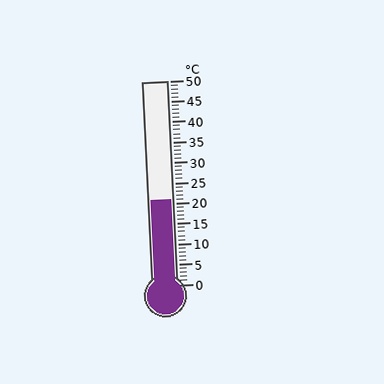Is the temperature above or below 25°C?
The temperature is below 25°C.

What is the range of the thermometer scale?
The thermometer scale ranges from 0°C to 50°C.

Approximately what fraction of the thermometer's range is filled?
The thermometer is filled to approximately 40% of its range.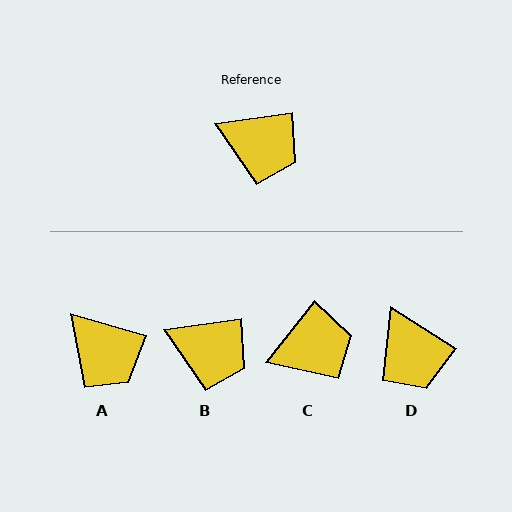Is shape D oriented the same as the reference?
No, it is off by about 41 degrees.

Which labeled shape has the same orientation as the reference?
B.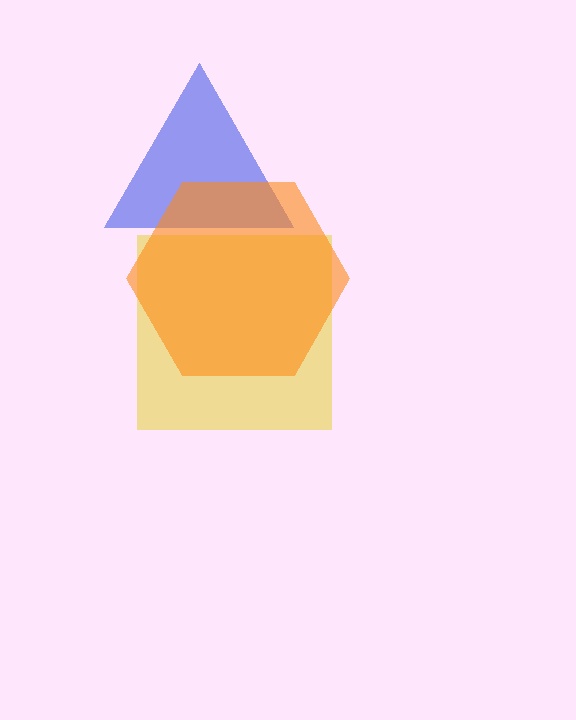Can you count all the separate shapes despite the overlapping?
Yes, there are 3 separate shapes.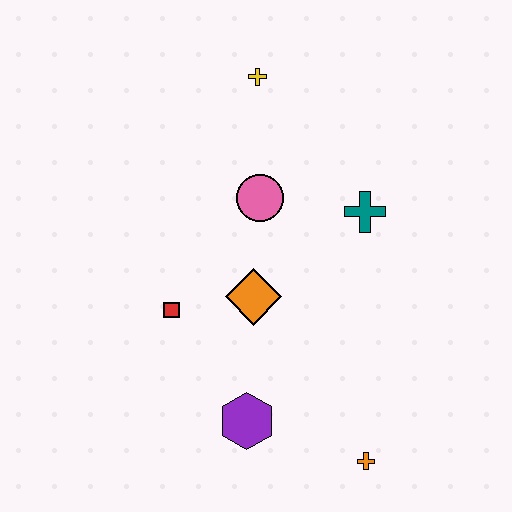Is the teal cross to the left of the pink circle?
No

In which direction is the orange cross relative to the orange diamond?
The orange cross is below the orange diamond.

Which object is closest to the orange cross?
The purple hexagon is closest to the orange cross.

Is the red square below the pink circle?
Yes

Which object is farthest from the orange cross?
The yellow cross is farthest from the orange cross.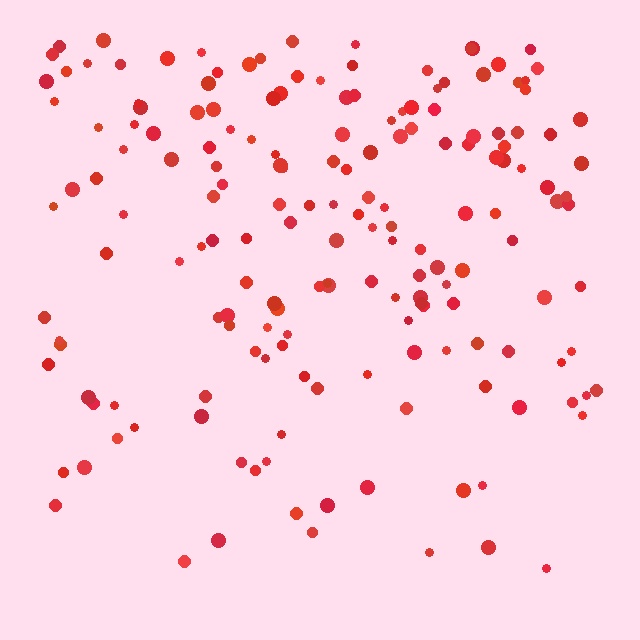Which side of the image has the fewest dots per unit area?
The bottom.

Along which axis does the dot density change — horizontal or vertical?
Vertical.